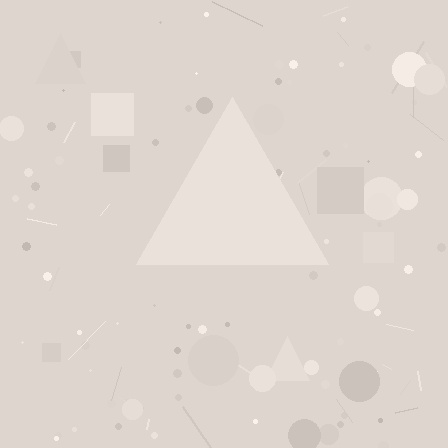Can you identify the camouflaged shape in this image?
The camouflaged shape is a triangle.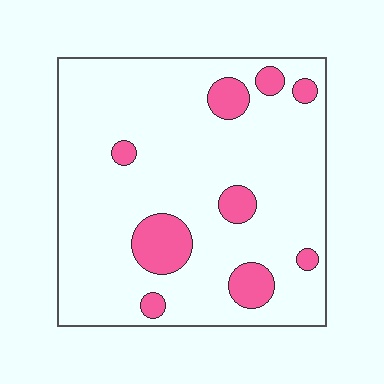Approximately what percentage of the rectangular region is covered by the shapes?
Approximately 15%.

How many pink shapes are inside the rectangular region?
9.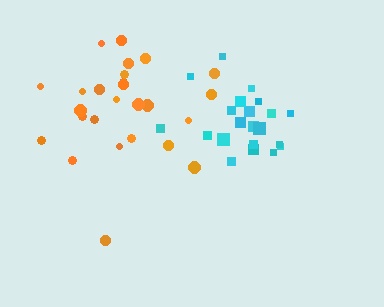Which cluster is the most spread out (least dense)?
Orange.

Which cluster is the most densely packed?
Cyan.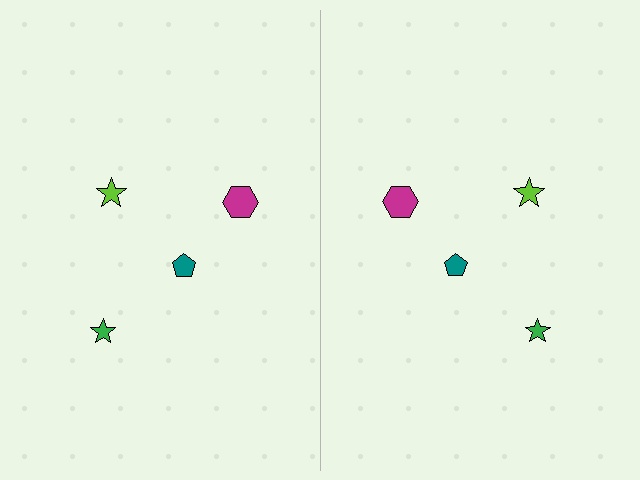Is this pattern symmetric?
Yes, this pattern has bilateral (reflection) symmetry.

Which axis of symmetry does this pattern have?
The pattern has a vertical axis of symmetry running through the center of the image.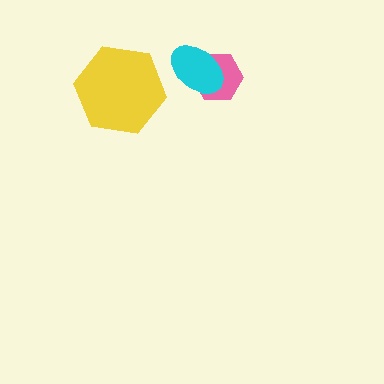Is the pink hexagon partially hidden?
Yes, it is partially covered by another shape.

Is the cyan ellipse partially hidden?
No, no other shape covers it.